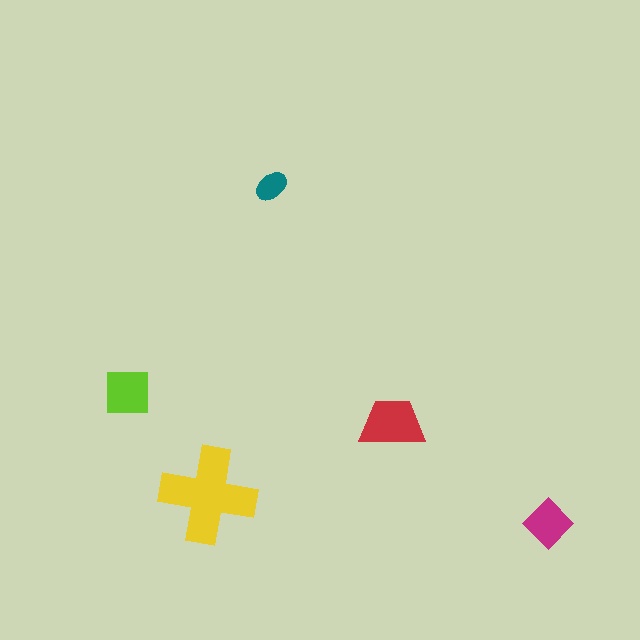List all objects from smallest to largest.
The teal ellipse, the magenta diamond, the lime square, the red trapezoid, the yellow cross.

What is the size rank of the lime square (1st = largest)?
3rd.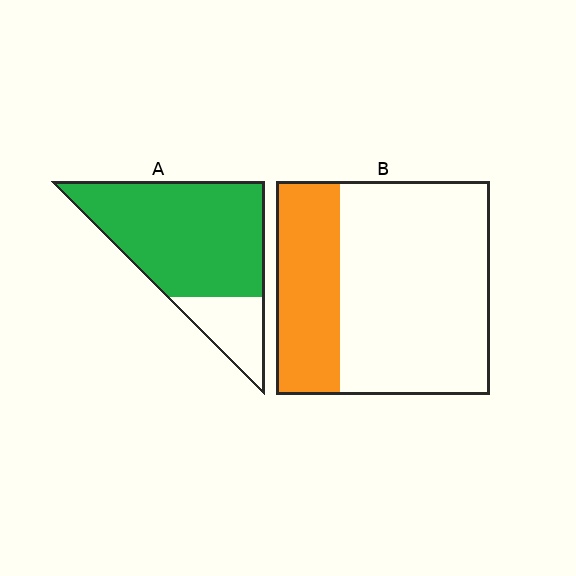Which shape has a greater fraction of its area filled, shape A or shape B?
Shape A.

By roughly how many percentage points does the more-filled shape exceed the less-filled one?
By roughly 50 percentage points (A over B).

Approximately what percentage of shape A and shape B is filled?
A is approximately 80% and B is approximately 30%.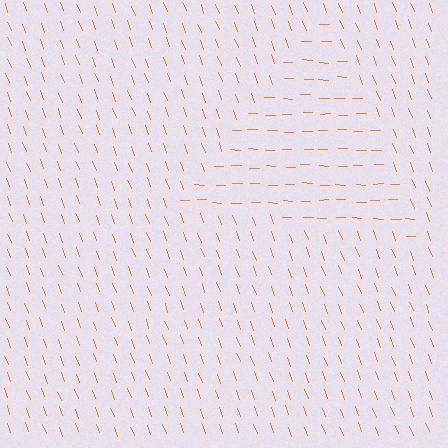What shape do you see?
I see a triangle.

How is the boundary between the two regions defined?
The boundary is defined purely by a change in line orientation (approximately 68 degrees difference). All lines are the same color and thickness.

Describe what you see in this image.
The image is filled with small orange line segments. A triangle region in the image has lines oriented differently from the surrounding lines, creating a visible texture boundary.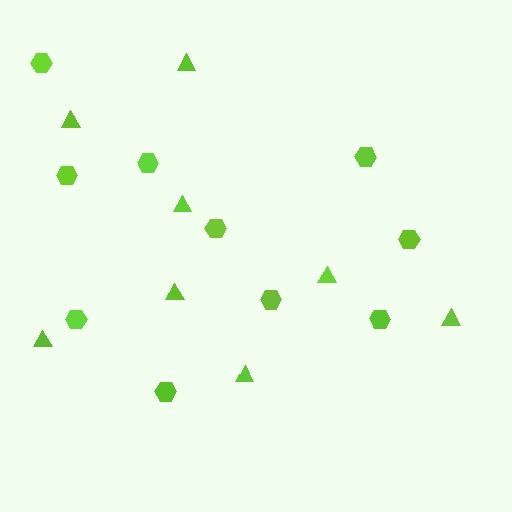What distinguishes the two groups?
There are 2 groups: one group of hexagons (10) and one group of triangles (8).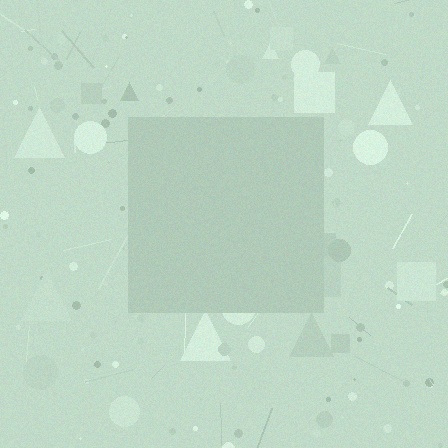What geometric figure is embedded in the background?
A square is embedded in the background.